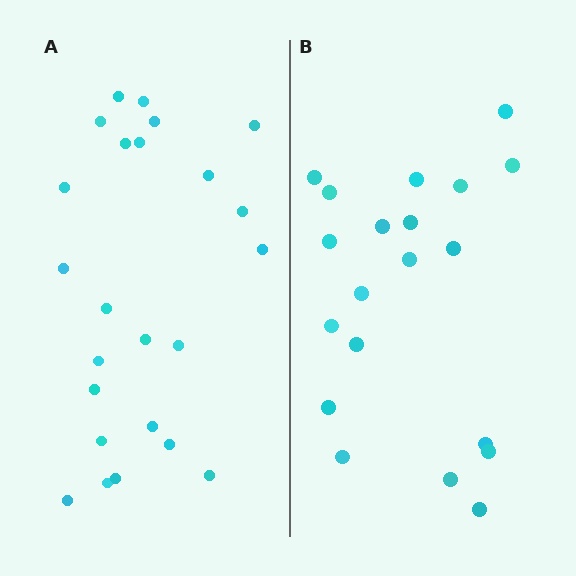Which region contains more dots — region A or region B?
Region A (the left region) has more dots.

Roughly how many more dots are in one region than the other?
Region A has about 4 more dots than region B.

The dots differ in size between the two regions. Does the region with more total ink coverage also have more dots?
No. Region B has more total ink coverage because its dots are larger, but region A actually contains more individual dots. Total area can be misleading — the number of items is what matters here.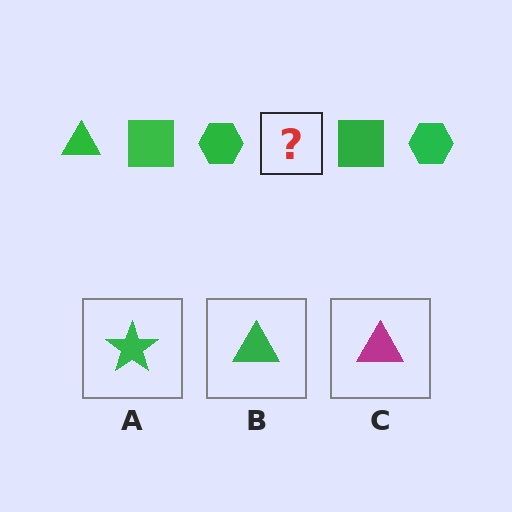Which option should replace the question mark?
Option B.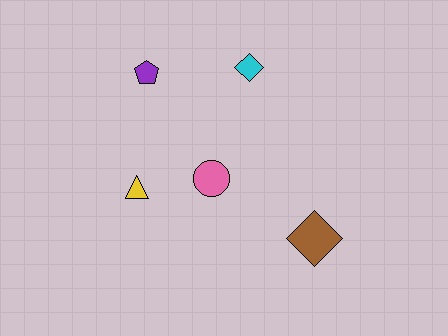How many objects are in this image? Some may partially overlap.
There are 5 objects.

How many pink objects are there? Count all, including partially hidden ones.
There is 1 pink object.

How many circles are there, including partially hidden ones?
There is 1 circle.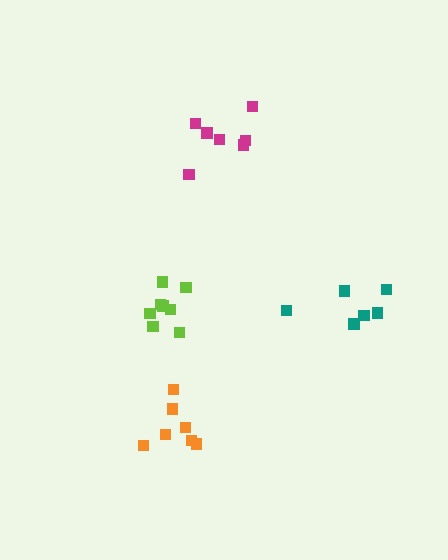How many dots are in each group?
Group 1: 6 dots, Group 2: 8 dots, Group 3: 7 dots, Group 4: 7 dots (28 total).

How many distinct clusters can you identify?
There are 4 distinct clusters.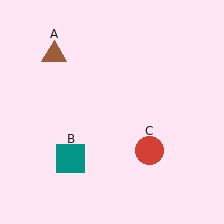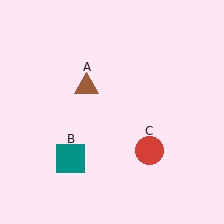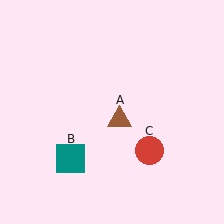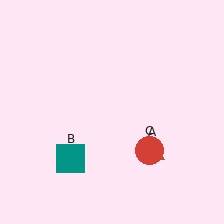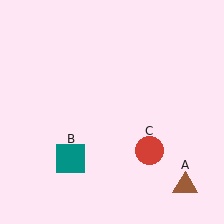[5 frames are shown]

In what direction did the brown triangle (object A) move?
The brown triangle (object A) moved down and to the right.